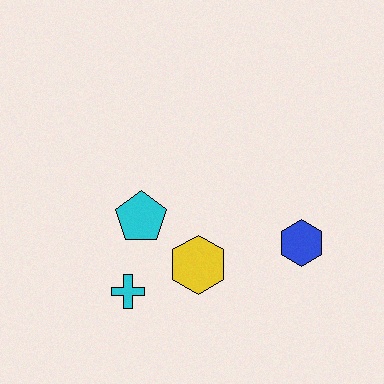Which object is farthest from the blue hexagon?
The cyan cross is farthest from the blue hexagon.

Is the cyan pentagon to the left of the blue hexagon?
Yes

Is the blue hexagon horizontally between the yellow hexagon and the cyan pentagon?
No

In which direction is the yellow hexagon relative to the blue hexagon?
The yellow hexagon is to the left of the blue hexagon.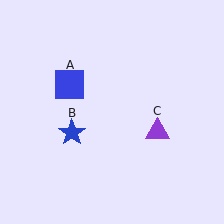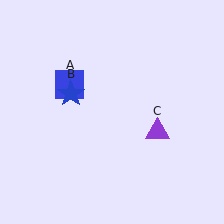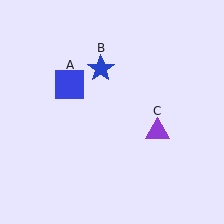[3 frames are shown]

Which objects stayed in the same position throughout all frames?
Blue square (object A) and purple triangle (object C) remained stationary.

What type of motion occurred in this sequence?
The blue star (object B) rotated clockwise around the center of the scene.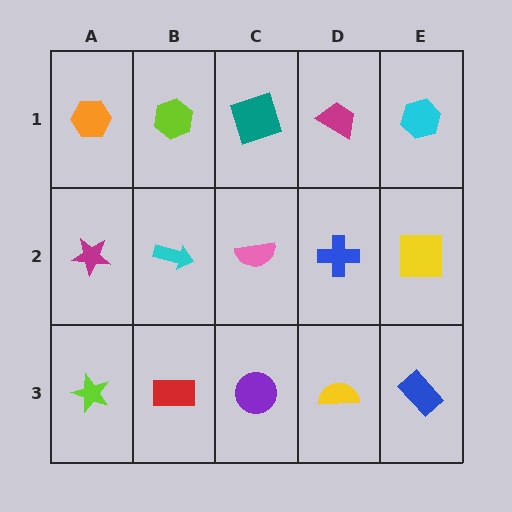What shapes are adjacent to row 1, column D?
A blue cross (row 2, column D), a teal square (row 1, column C), a cyan hexagon (row 1, column E).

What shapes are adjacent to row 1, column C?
A pink semicircle (row 2, column C), a lime hexagon (row 1, column B), a magenta trapezoid (row 1, column D).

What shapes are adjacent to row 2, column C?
A teal square (row 1, column C), a purple circle (row 3, column C), a cyan arrow (row 2, column B), a blue cross (row 2, column D).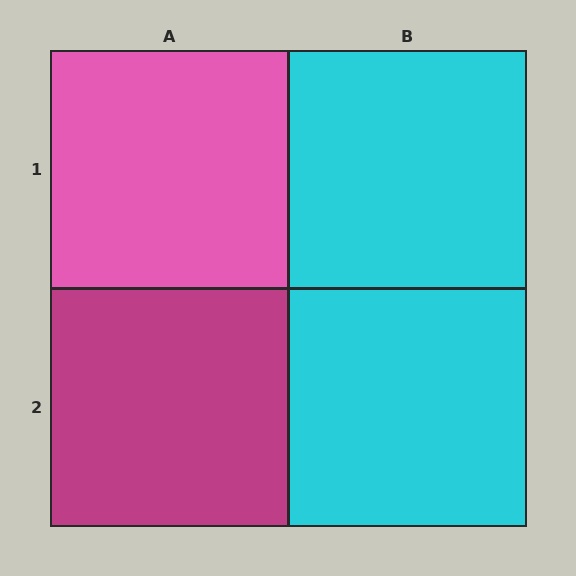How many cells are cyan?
2 cells are cyan.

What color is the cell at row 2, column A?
Magenta.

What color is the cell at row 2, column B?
Cyan.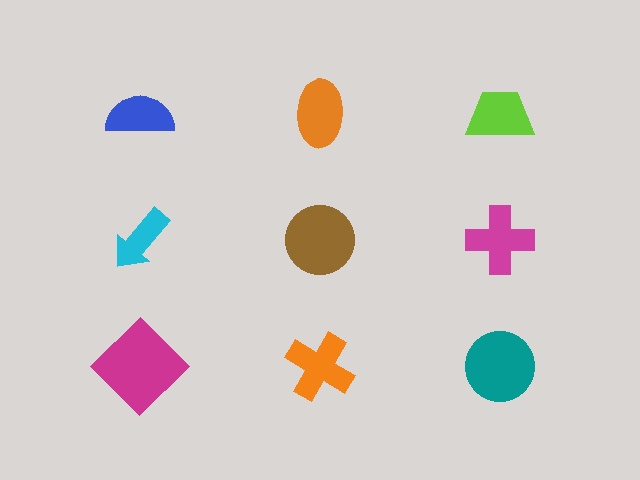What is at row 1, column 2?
An orange ellipse.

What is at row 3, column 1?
A magenta diamond.